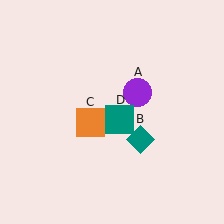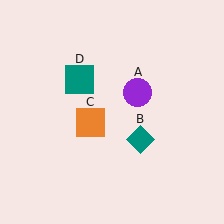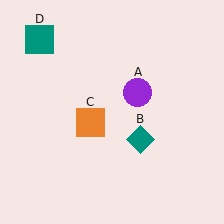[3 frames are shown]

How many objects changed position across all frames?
1 object changed position: teal square (object D).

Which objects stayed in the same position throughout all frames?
Purple circle (object A) and teal diamond (object B) and orange square (object C) remained stationary.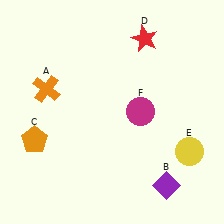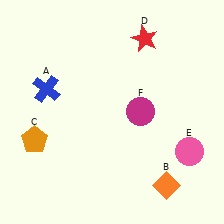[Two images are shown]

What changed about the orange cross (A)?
In Image 1, A is orange. In Image 2, it changed to blue.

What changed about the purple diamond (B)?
In Image 1, B is purple. In Image 2, it changed to orange.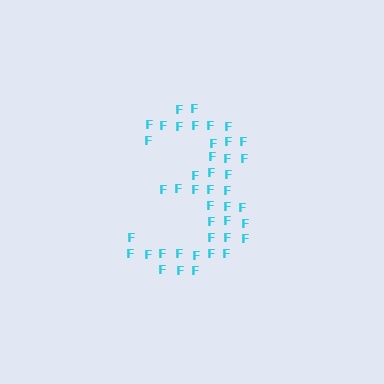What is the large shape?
The large shape is the digit 3.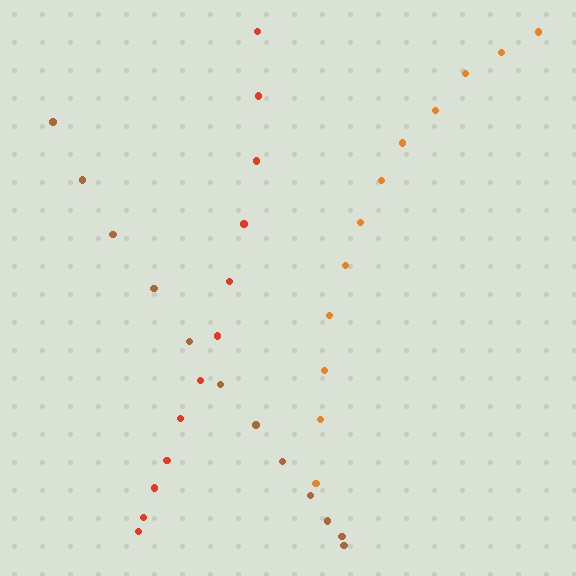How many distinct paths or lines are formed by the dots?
There are 3 distinct paths.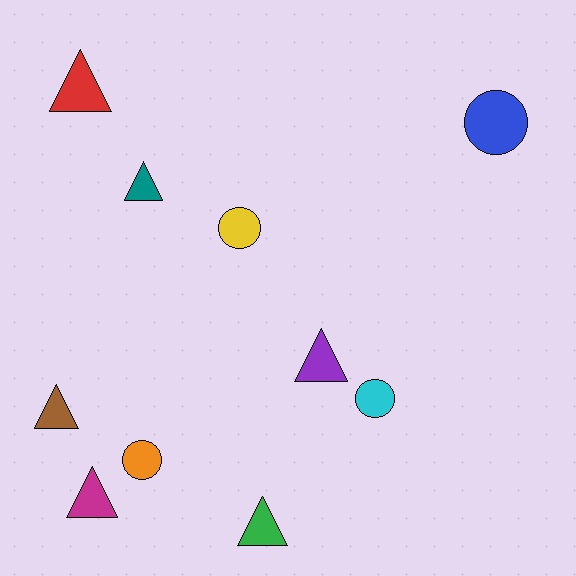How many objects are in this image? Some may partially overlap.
There are 10 objects.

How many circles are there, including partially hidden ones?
There are 4 circles.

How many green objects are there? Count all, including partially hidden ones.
There is 1 green object.